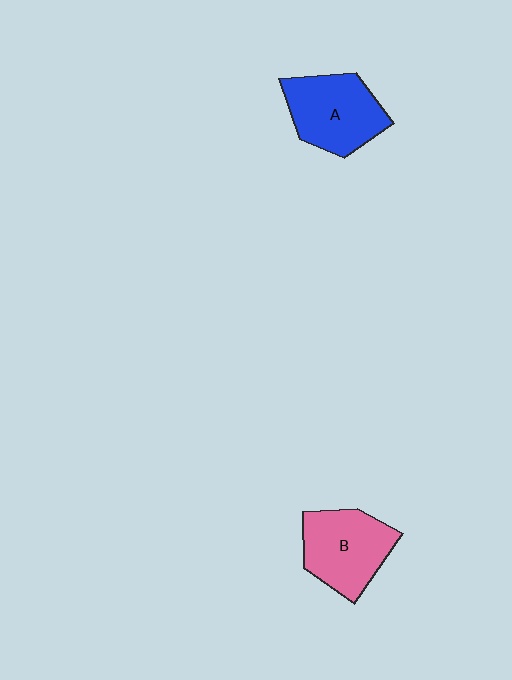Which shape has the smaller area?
Shape B (pink).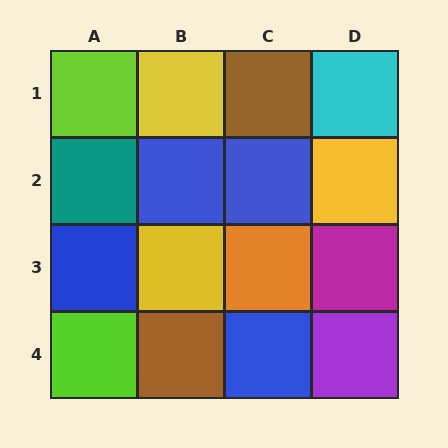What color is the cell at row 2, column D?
Yellow.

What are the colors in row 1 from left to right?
Lime, yellow, brown, cyan.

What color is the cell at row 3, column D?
Magenta.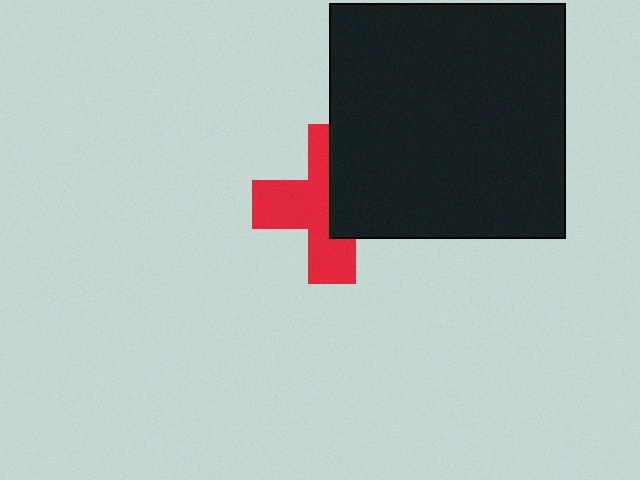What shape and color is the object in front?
The object in front is a black square.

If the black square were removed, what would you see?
You would see the complete red cross.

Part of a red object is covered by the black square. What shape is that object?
It is a cross.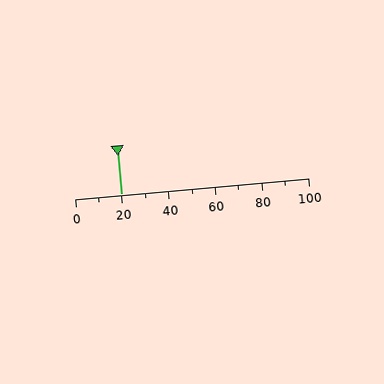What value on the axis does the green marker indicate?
The marker indicates approximately 20.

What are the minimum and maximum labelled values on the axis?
The axis runs from 0 to 100.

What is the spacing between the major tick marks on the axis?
The major ticks are spaced 20 apart.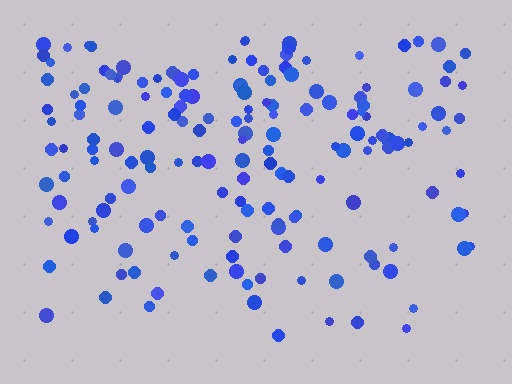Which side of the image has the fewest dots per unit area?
The bottom.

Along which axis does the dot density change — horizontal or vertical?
Vertical.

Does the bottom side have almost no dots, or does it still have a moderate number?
Still a moderate number, just noticeably fewer than the top.